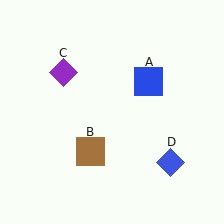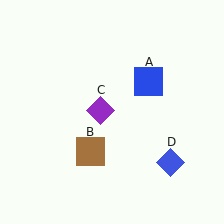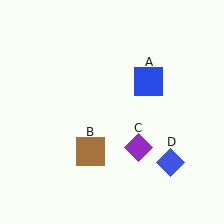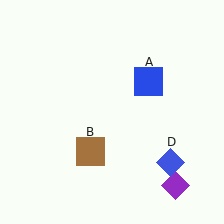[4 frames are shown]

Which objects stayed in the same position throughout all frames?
Blue square (object A) and brown square (object B) and blue diamond (object D) remained stationary.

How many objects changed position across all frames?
1 object changed position: purple diamond (object C).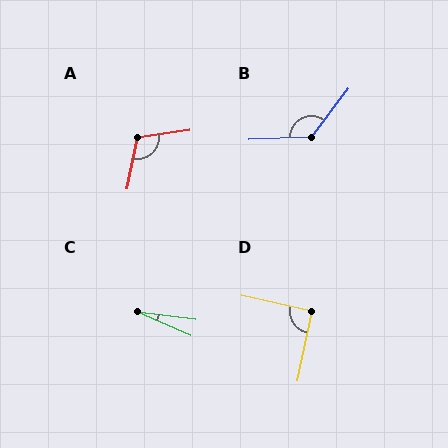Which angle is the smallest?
C, at approximately 17 degrees.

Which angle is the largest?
B, at approximately 129 degrees.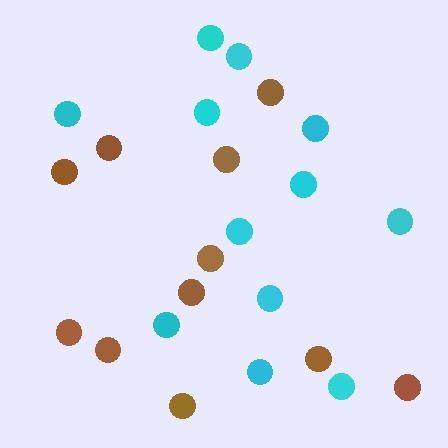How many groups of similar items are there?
There are 2 groups: one group of cyan circles (12) and one group of brown circles (11).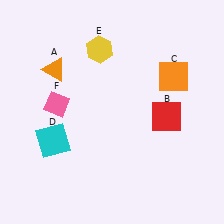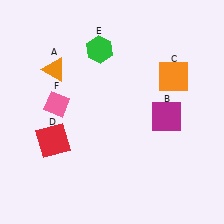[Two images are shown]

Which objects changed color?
B changed from red to magenta. D changed from cyan to red. E changed from yellow to green.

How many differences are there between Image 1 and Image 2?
There are 3 differences between the two images.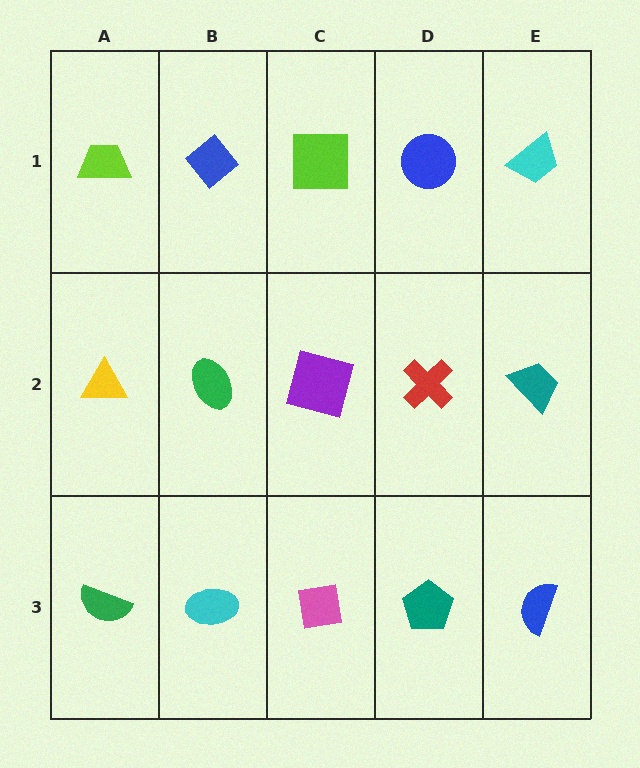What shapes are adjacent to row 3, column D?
A red cross (row 2, column D), a pink square (row 3, column C), a blue semicircle (row 3, column E).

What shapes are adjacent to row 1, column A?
A yellow triangle (row 2, column A), a blue diamond (row 1, column B).